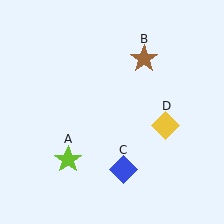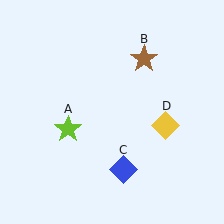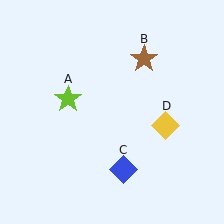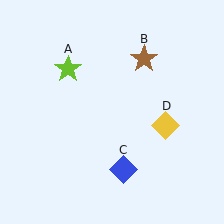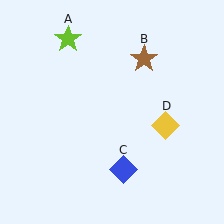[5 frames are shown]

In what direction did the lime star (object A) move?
The lime star (object A) moved up.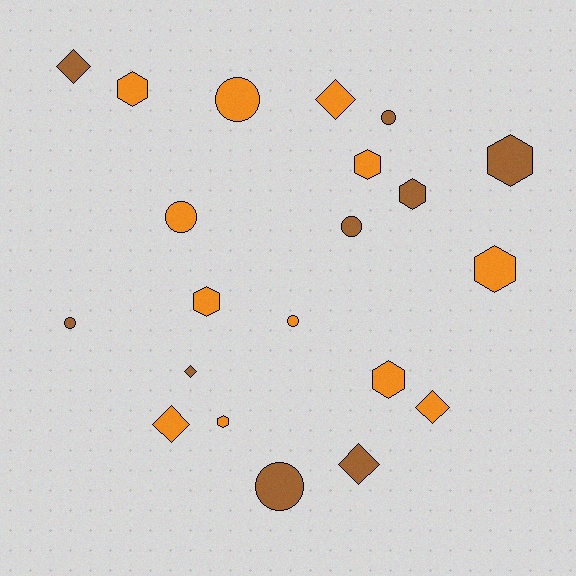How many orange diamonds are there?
There are 3 orange diamonds.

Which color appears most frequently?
Orange, with 12 objects.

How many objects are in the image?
There are 21 objects.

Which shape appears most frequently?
Hexagon, with 8 objects.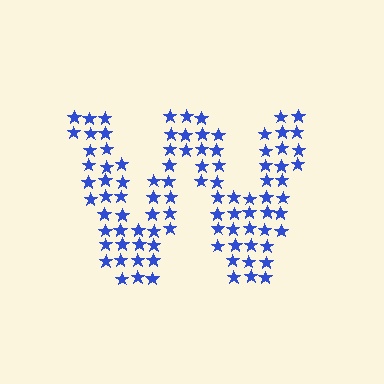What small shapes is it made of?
It is made of small stars.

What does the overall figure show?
The overall figure shows the letter W.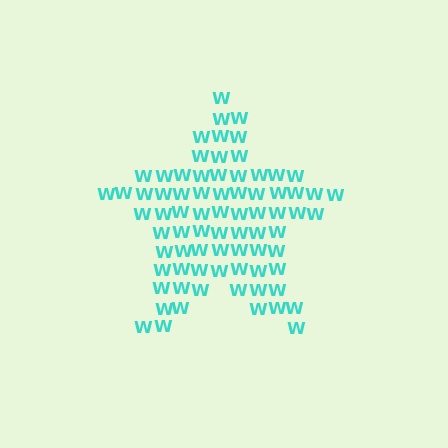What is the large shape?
The large shape is a star.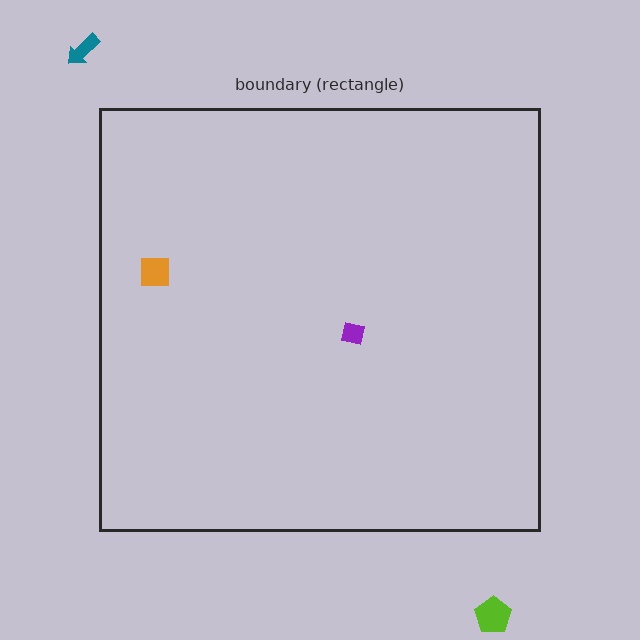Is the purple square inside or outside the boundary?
Inside.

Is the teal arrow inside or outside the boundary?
Outside.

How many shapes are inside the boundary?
2 inside, 2 outside.